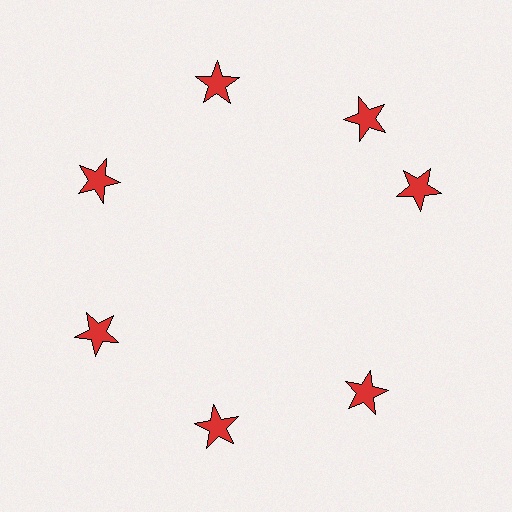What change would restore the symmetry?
The symmetry would be restored by rotating it back into even spacing with its neighbors so that all 7 stars sit at equal angles and equal distance from the center.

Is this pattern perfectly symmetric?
No. The 7 red stars are arranged in a ring, but one element near the 3 o'clock position is rotated out of alignment along the ring, breaking the 7-fold rotational symmetry.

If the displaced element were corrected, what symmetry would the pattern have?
It would have 7-fold rotational symmetry — the pattern would map onto itself every 51 degrees.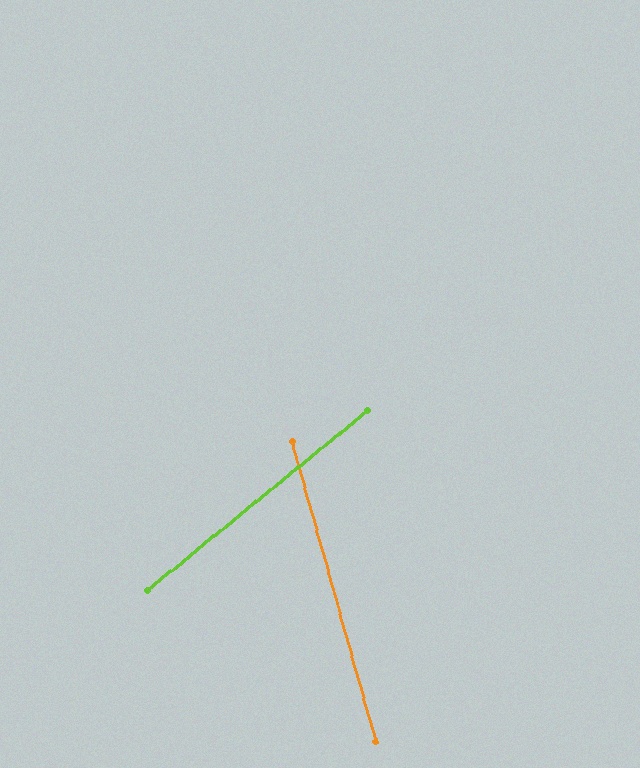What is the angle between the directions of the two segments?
Approximately 67 degrees.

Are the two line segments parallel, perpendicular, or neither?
Neither parallel nor perpendicular — they differ by about 67°.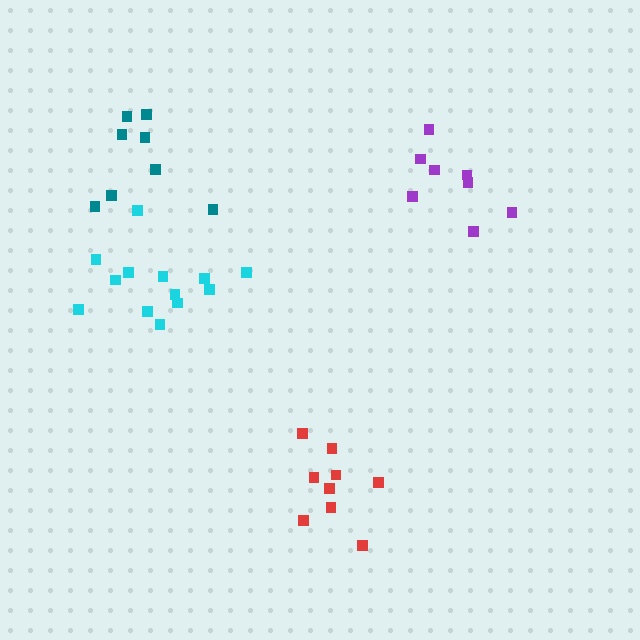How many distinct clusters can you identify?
There are 4 distinct clusters.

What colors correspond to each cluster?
The clusters are colored: red, teal, cyan, purple.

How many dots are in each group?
Group 1: 9 dots, Group 2: 8 dots, Group 3: 13 dots, Group 4: 8 dots (38 total).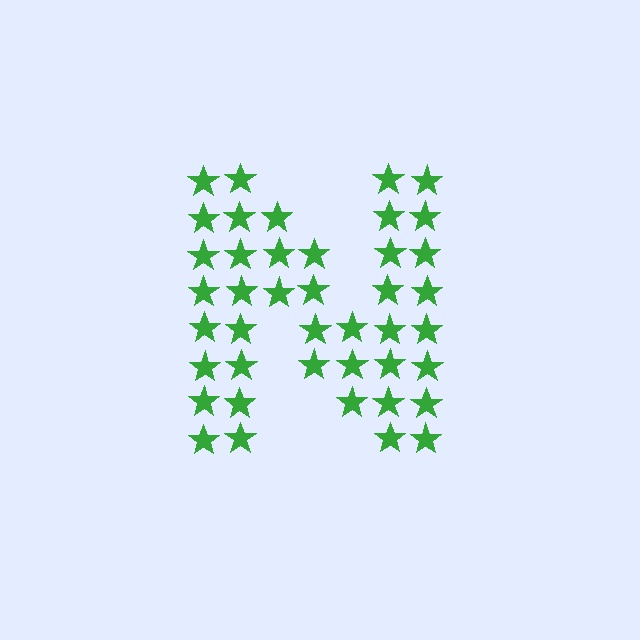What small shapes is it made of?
It is made of small stars.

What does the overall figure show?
The overall figure shows the letter N.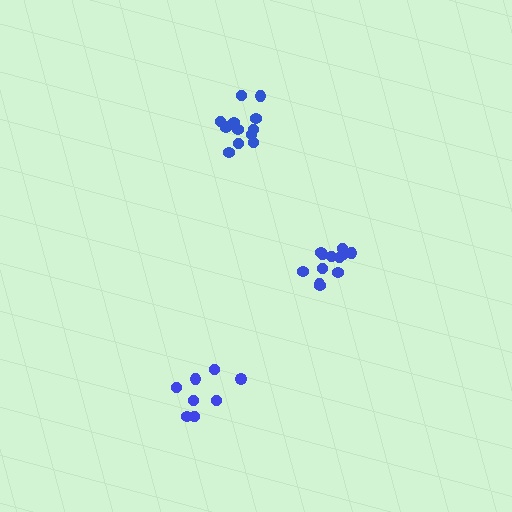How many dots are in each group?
Group 1: 12 dots, Group 2: 13 dots, Group 3: 8 dots (33 total).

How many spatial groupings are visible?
There are 3 spatial groupings.